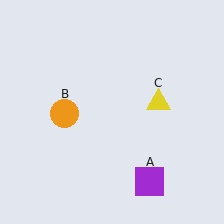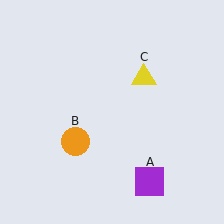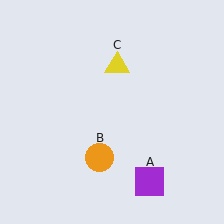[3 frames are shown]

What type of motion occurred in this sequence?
The orange circle (object B), yellow triangle (object C) rotated counterclockwise around the center of the scene.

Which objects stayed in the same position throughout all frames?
Purple square (object A) remained stationary.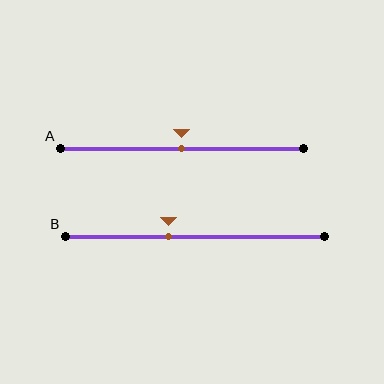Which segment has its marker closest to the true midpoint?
Segment A has its marker closest to the true midpoint.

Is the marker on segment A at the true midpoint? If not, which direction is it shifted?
Yes, the marker on segment A is at the true midpoint.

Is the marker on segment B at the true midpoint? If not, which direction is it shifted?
No, the marker on segment B is shifted to the left by about 10% of the segment length.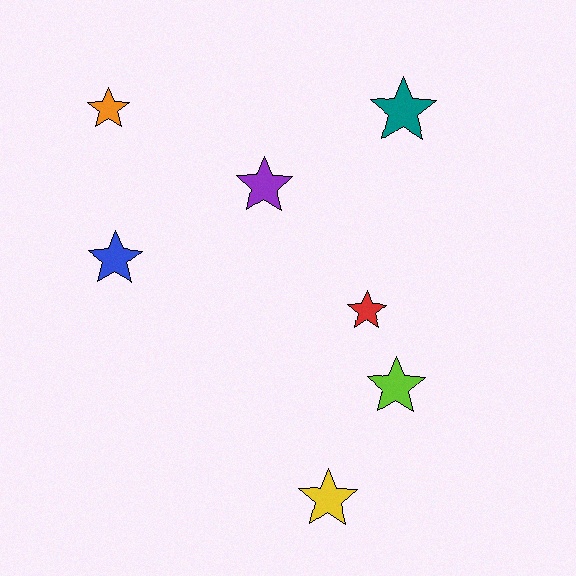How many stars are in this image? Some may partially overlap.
There are 7 stars.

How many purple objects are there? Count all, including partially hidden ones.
There is 1 purple object.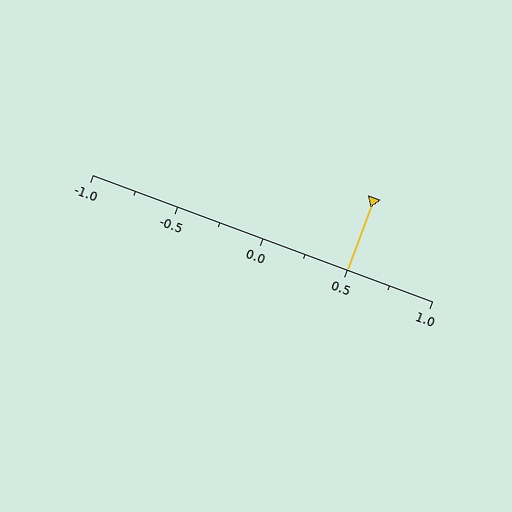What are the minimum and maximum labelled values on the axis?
The axis runs from -1.0 to 1.0.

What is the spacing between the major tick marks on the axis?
The major ticks are spaced 0.5 apart.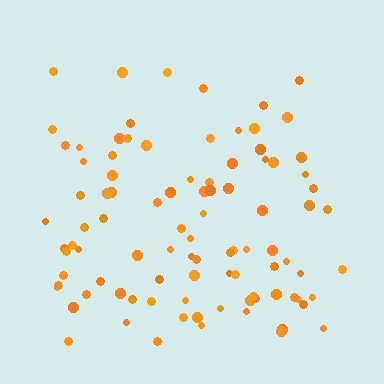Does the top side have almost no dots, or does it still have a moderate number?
Still a moderate number, just noticeably fewer than the bottom.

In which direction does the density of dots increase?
From top to bottom, with the bottom side densest.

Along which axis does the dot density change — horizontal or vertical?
Vertical.